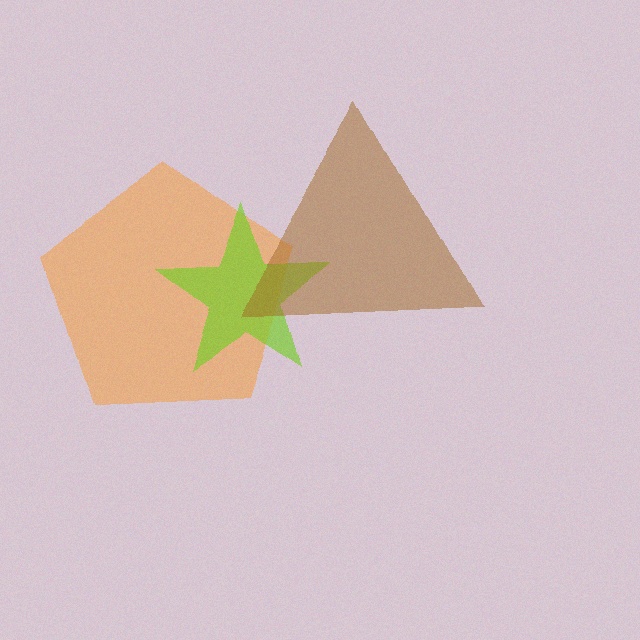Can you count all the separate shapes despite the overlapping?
Yes, there are 3 separate shapes.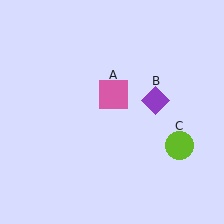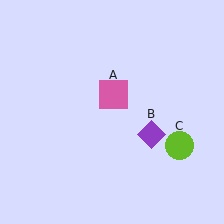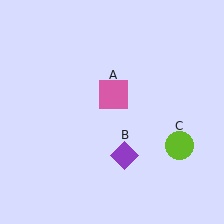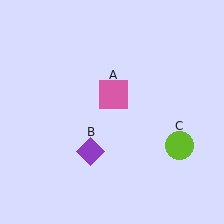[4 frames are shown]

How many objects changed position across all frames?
1 object changed position: purple diamond (object B).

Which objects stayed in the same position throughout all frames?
Pink square (object A) and lime circle (object C) remained stationary.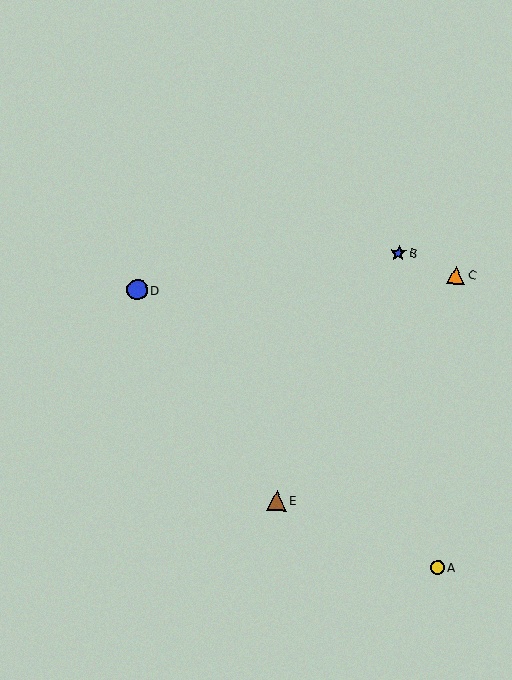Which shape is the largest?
The blue circle (labeled D) is the largest.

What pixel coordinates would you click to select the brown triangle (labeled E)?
Click at (277, 501) to select the brown triangle E.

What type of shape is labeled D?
Shape D is a blue circle.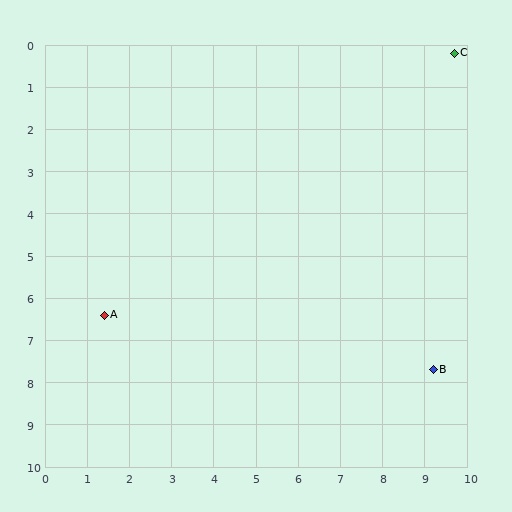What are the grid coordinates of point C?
Point C is at approximately (9.7, 0.2).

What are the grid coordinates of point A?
Point A is at approximately (1.4, 6.4).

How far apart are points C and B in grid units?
Points C and B are about 7.5 grid units apart.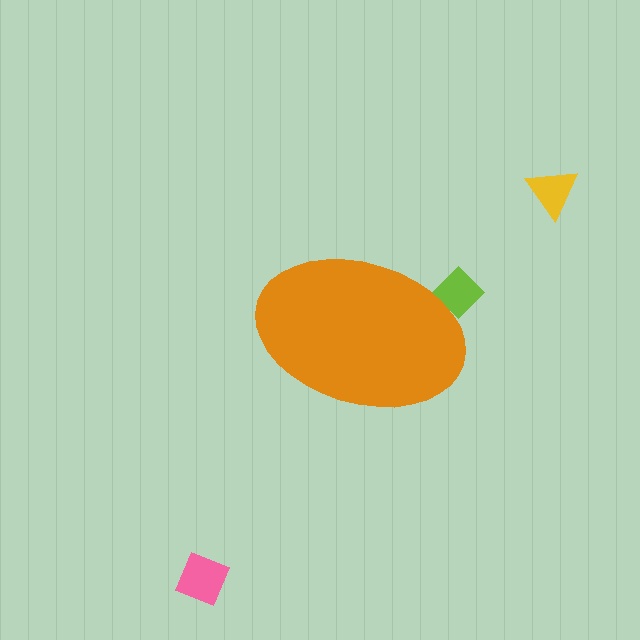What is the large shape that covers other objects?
An orange ellipse.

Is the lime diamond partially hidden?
Yes, the lime diamond is partially hidden behind the orange ellipse.